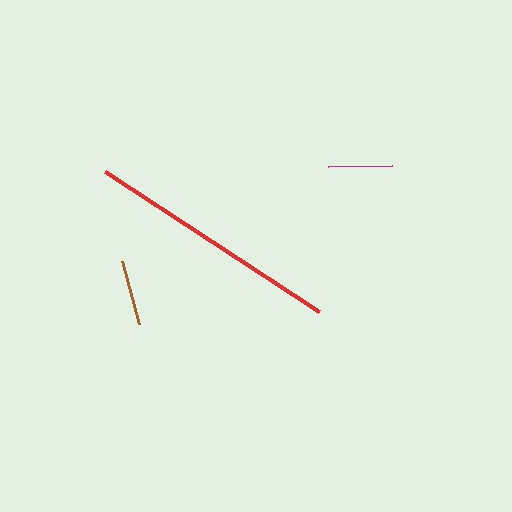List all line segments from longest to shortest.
From longest to shortest: red, brown, magenta.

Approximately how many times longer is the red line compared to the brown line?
The red line is approximately 3.9 times the length of the brown line.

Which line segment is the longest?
The red line is the longest at approximately 256 pixels.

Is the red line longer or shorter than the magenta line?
The red line is longer than the magenta line.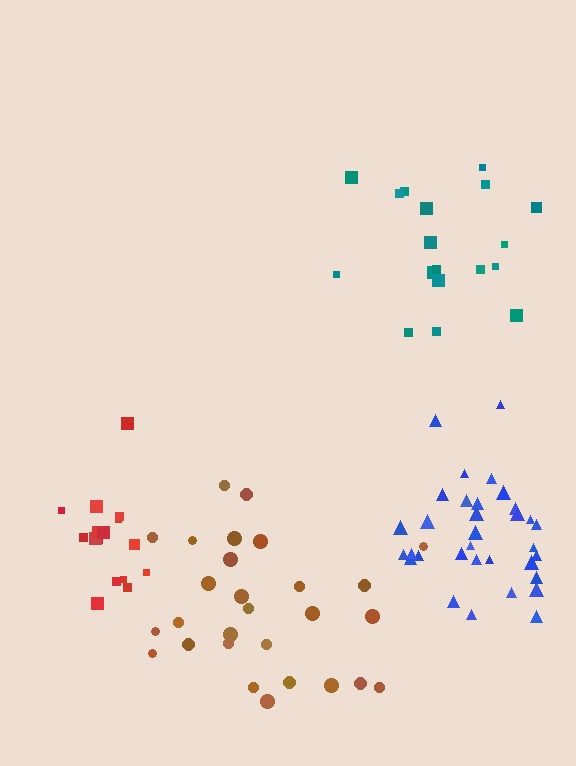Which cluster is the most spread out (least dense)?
Brown.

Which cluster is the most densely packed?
Red.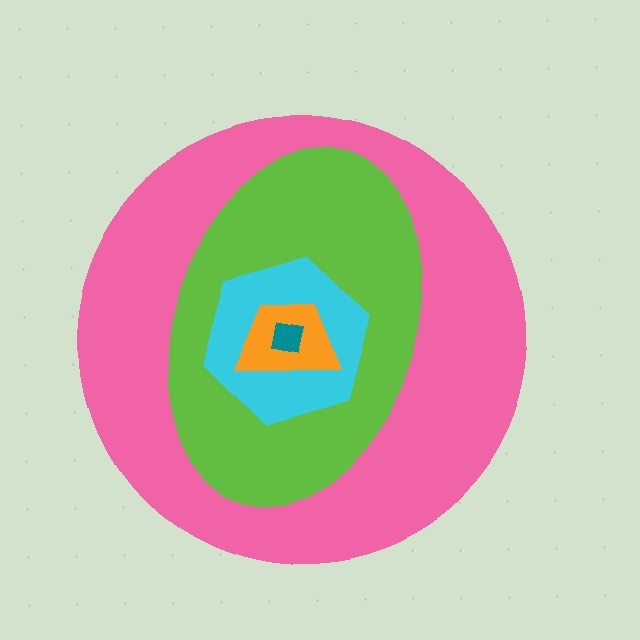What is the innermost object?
The teal square.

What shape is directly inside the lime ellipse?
The cyan hexagon.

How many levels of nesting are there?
5.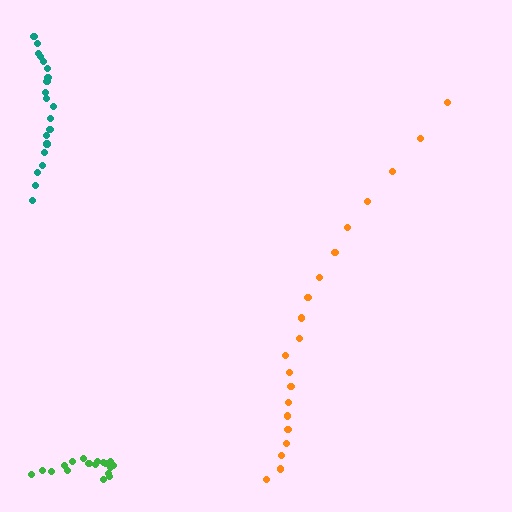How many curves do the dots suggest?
There are 3 distinct paths.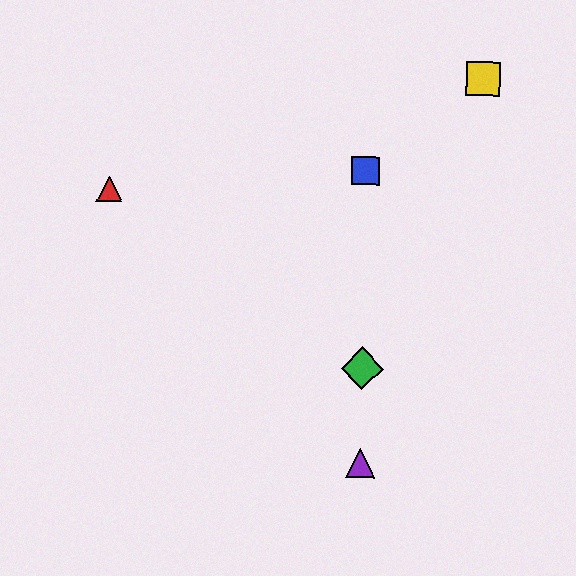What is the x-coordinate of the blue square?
The blue square is at x≈365.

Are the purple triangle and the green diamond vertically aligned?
Yes, both are at x≈360.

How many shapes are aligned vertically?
3 shapes (the blue square, the green diamond, the purple triangle) are aligned vertically.